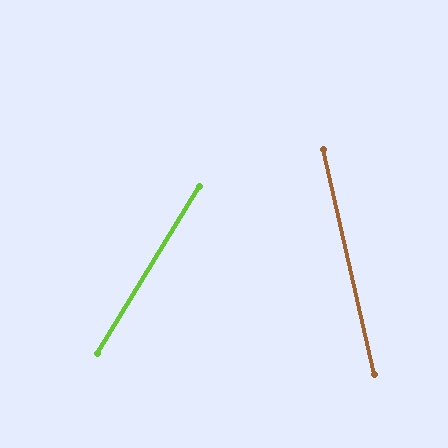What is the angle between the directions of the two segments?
Approximately 44 degrees.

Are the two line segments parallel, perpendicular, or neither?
Neither parallel nor perpendicular — they differ by about 44°.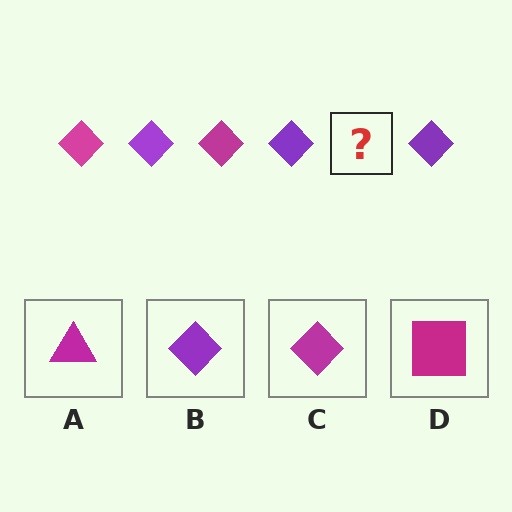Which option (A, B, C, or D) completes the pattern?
C.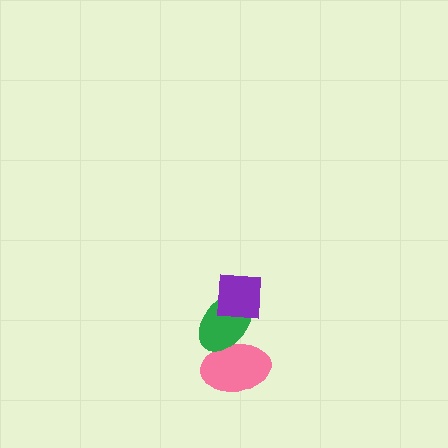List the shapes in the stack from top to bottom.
From top to bottom: the purple square, the green ellipse, the pink ellipse.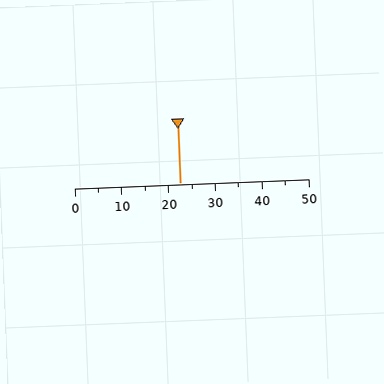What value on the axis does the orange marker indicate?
The marker indicates approximately 22.5.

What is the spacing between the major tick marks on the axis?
The major ticks are spaced 10 apart.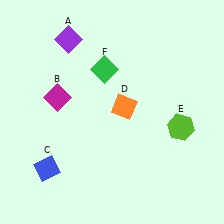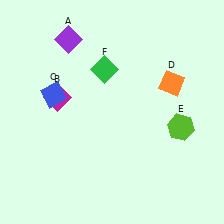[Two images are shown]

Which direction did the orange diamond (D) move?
The orange diamond (D) moved right.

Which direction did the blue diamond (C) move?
The blue diamond (C) moved up.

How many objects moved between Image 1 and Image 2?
2 objects moved between the two images.